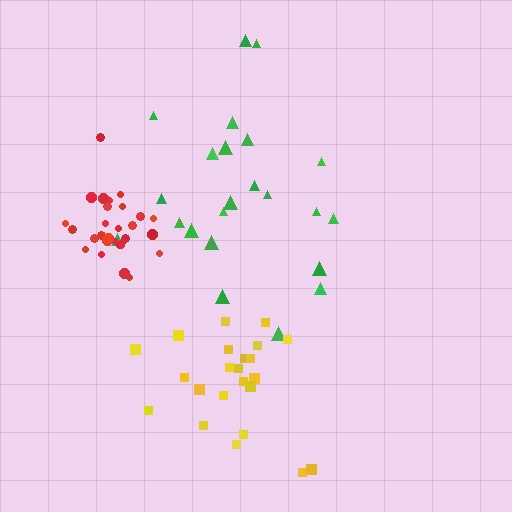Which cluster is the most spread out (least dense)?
Green.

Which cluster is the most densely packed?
Red.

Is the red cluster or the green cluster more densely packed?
Red.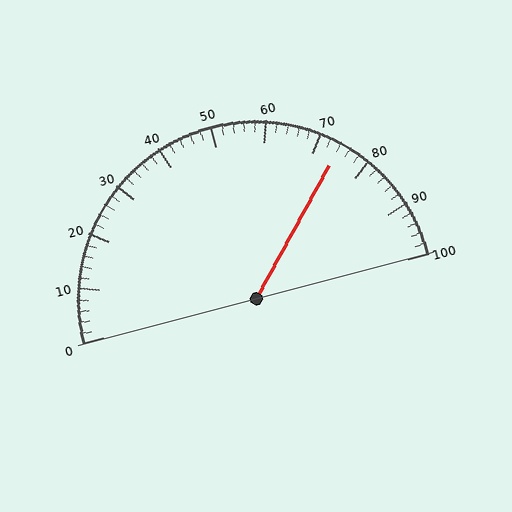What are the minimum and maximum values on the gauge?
The gauge ranges from 0 to 100.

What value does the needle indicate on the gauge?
The needle indicates approximately 74.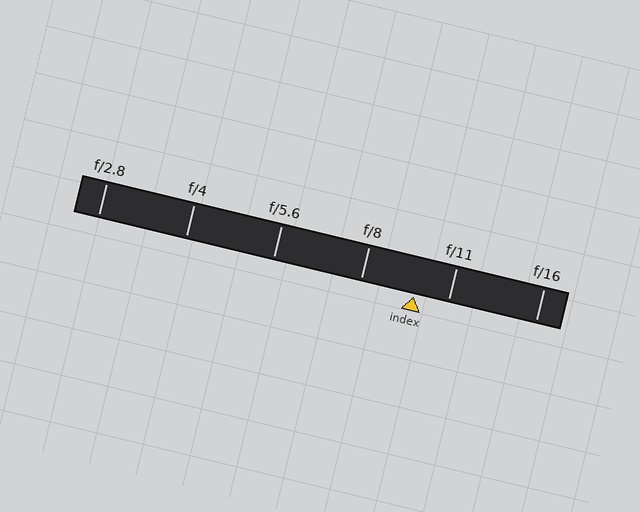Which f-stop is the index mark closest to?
The index mark is closest to f/11.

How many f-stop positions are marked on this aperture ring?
There are 6 f-stop positions marked.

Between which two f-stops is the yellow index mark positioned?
The index mark is between f/8 and f/11.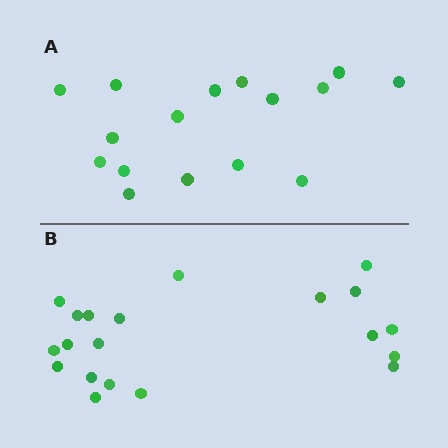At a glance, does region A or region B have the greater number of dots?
Region B (the bottom region) has more dots.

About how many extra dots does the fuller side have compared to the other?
Region B has about 4 more dots than region A.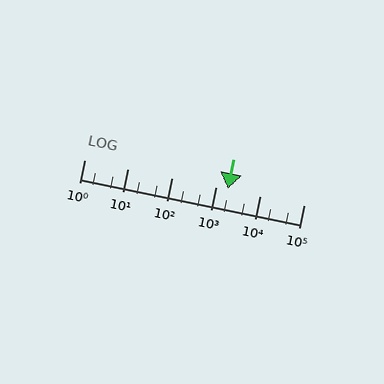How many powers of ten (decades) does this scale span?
The scale spans 5 decades, from 1 to 100000.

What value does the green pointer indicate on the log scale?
The pointer indicates approximately 1900.